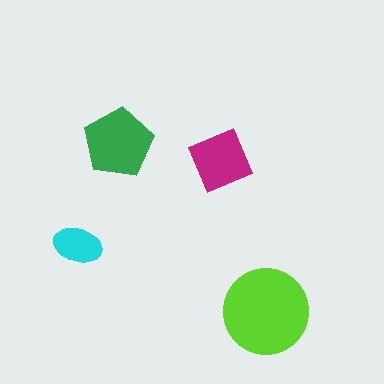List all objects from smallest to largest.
The cyan ellipse, the magenta diamond, the green pentagon, the lime circle.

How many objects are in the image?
There are 4 objects in the image.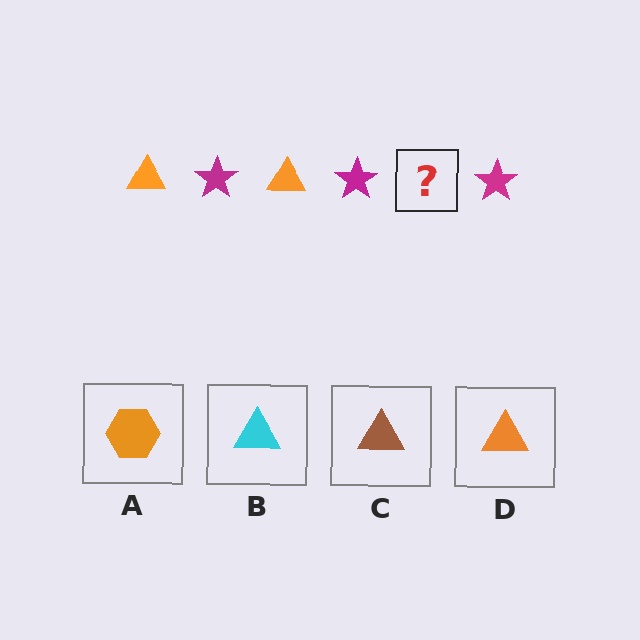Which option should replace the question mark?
Option D.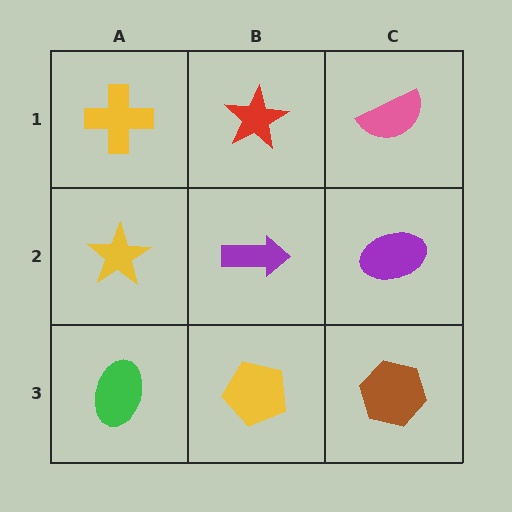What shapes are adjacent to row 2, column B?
A red star (row 1, column B), a yellow pentagon (row 3, column B), a yellow star (row 2, column A), a purple ellipse (row 2, column C).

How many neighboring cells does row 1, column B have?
3.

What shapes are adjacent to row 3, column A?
A yellow star (row 2, column A), a yellow pentagon (row 3, column B).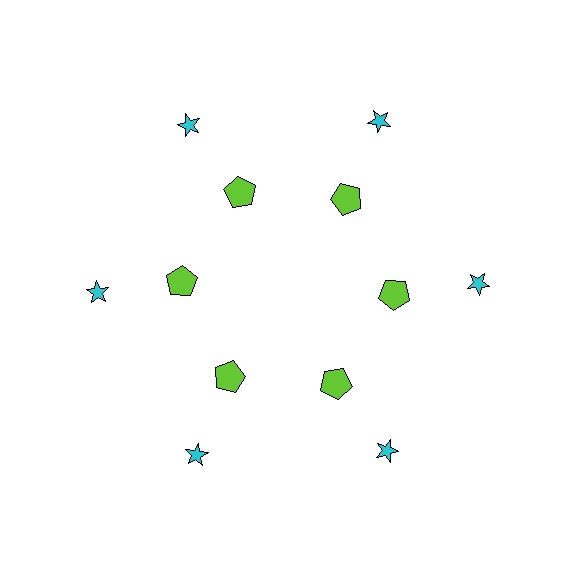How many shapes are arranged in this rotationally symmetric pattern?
There are 12 shapes, arranged in 6 groups of 2.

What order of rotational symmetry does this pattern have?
This pattern has 6-fold rotational symmetry.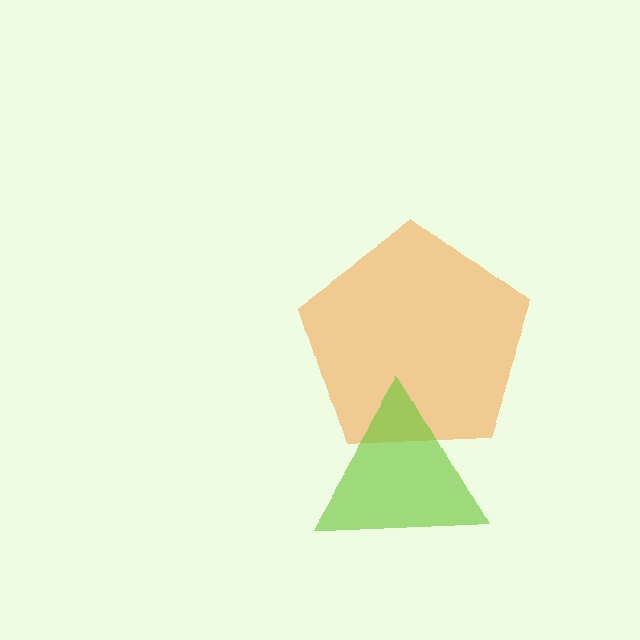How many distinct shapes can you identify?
There are 2 distinct shapes: an orange pentagon, a lime triangle.